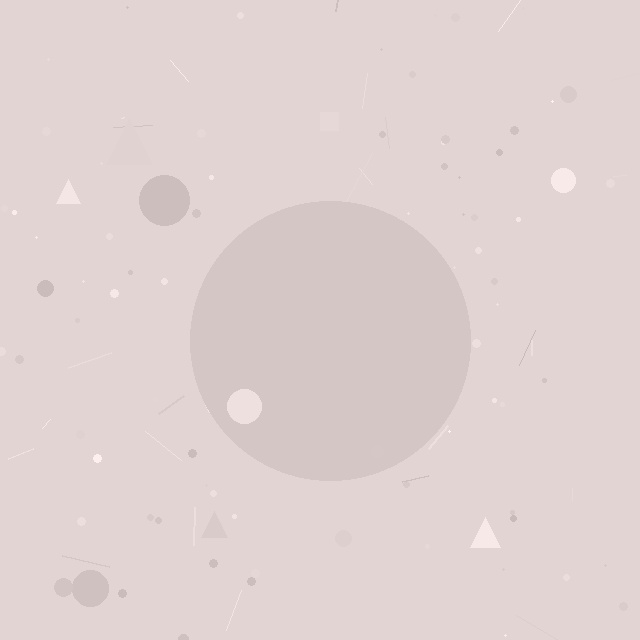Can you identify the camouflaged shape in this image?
The camouflaged shape is a circle.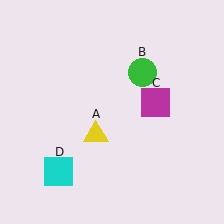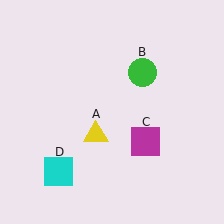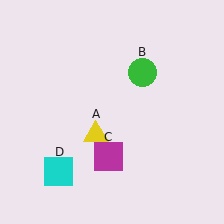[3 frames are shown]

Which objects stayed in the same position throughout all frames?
Yellow triangle (object A) and green circle (object B) and cyan square (object D) remained stationary.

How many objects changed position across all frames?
1 object changed position: magenta square (object C).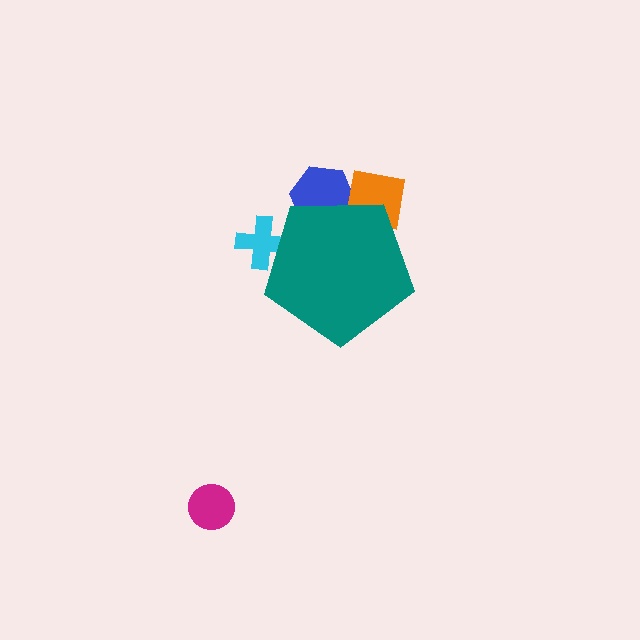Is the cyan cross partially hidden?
Yes, the cyan cross is partially hidden behind the teal pentagon.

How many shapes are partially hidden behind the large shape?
3 shapes are partially hidden.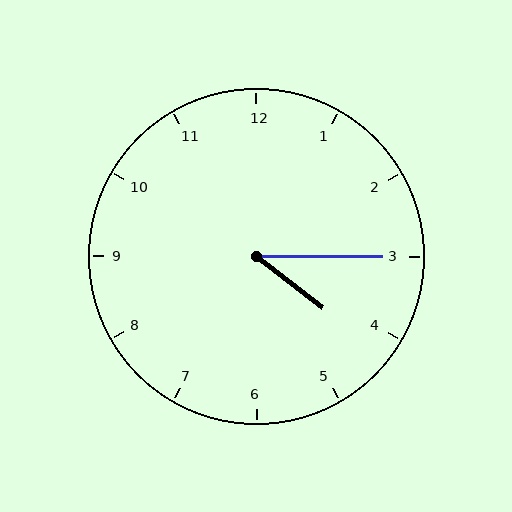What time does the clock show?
4:15.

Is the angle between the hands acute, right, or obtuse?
It is acute.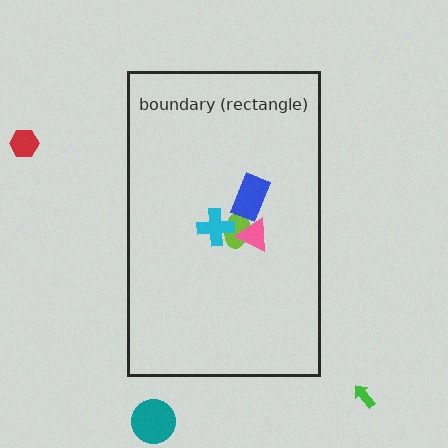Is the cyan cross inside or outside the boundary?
Inside.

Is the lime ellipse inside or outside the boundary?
Inside.